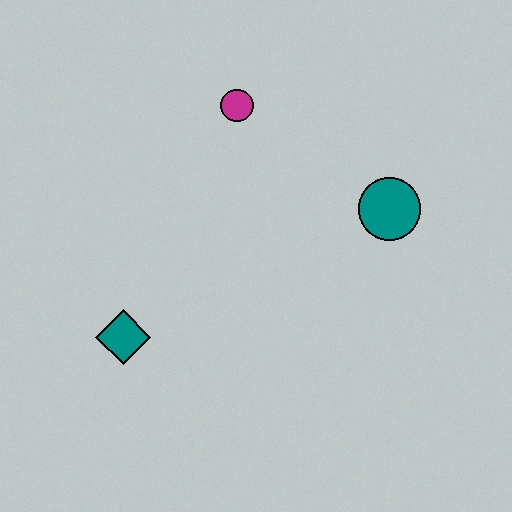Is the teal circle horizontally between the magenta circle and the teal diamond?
No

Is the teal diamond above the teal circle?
No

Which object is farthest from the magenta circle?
The teal diamond is farthest from the magenta circle.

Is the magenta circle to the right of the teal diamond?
Yes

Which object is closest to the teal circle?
The magenta circle is closest to the teal circle.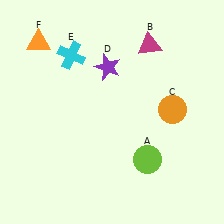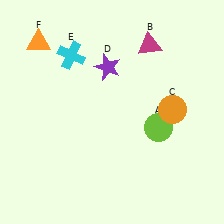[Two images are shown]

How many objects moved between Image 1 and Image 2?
1 object moved between the two images.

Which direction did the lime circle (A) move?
The lime circle (A) moved up.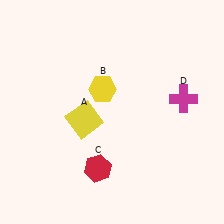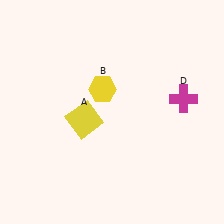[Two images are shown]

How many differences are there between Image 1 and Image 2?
There is 1 difference between the two images.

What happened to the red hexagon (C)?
The red hexagon (C) was removed in Image 2. It was in the bottom-left area of Image 1.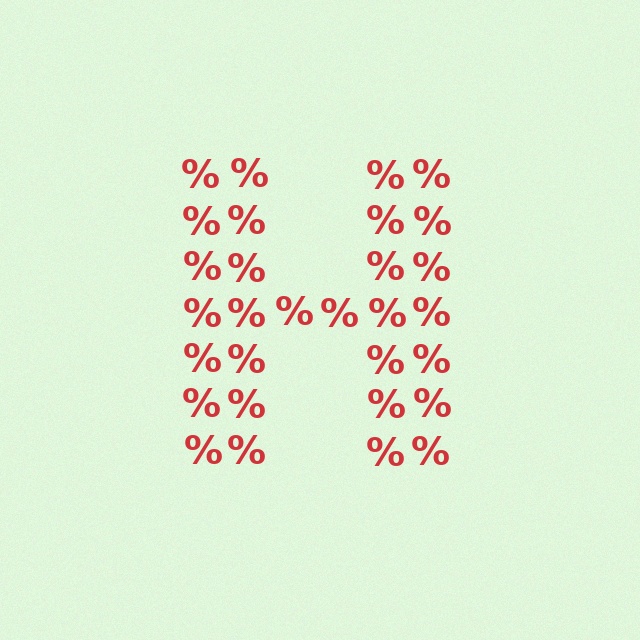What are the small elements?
The small elements are percent signs.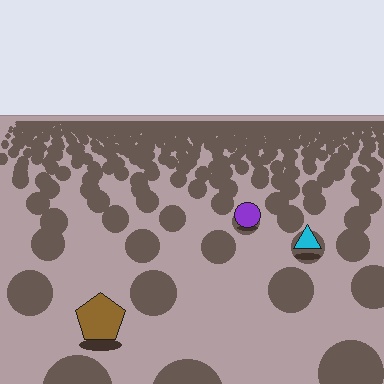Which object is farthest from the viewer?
The purple circle is farthest from the viewer. It appears smaller and the ground texture around it is denser.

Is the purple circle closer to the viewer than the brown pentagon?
No. The brown pentagon is closer — you can tell from the texture gradient: the ground texture is coarser near it.